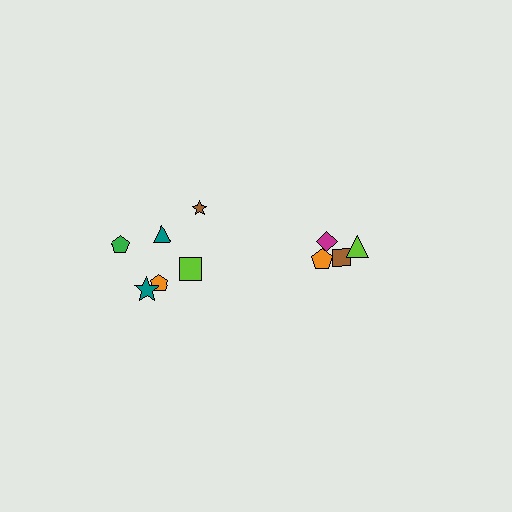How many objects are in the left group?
There are 6 objects.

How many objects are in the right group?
There are 4 objects.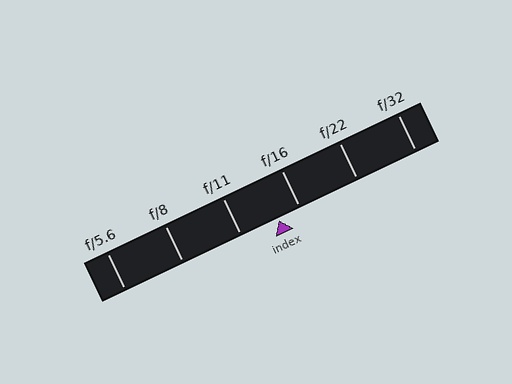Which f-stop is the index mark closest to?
The index mark is closest to f/16.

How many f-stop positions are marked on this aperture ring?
There are 6 f-stop positions marked.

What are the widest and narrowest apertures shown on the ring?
The widest aperture shown is f/5.6 and the narrowest is f/32.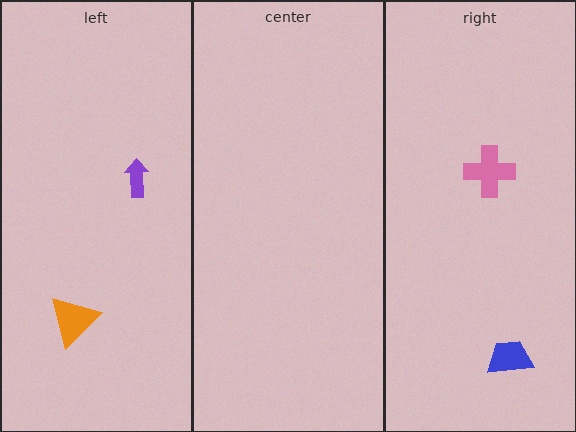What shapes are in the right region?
The blue trapezoid, the pink cross.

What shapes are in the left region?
The orange triangle, the purple arrow.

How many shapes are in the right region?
2.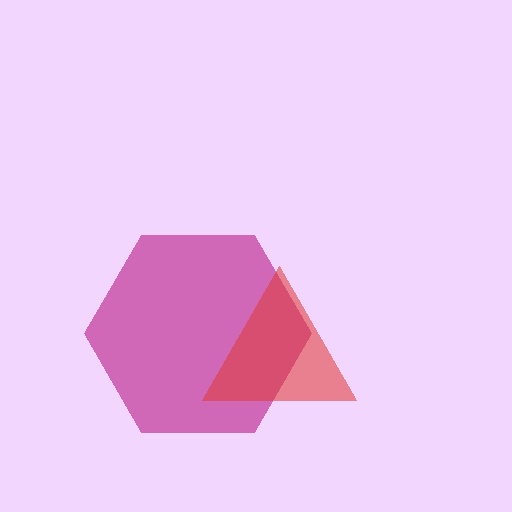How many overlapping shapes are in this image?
There are 2 overlapping shapes in the image.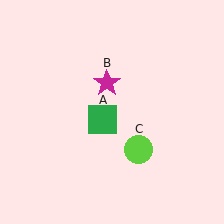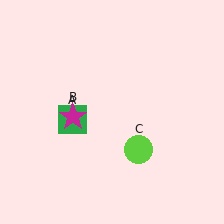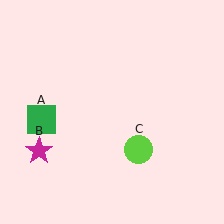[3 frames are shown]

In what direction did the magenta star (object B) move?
The magenta star (object B) moved down and to the left.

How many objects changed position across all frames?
2 objects changed position: green square (object A), magenta star (object B).